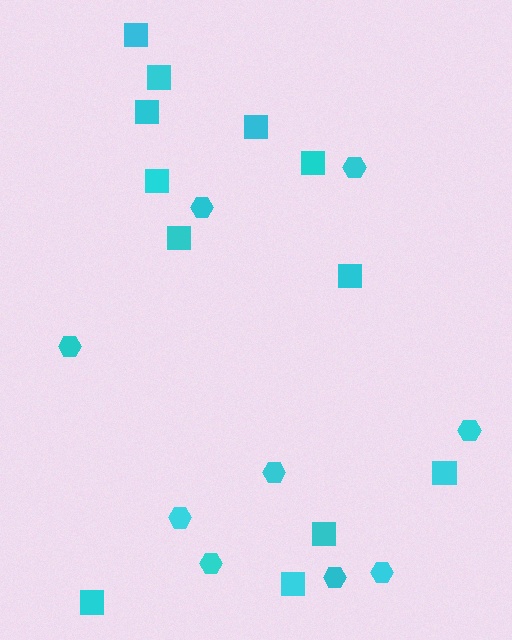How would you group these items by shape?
There are 2 groups: one group of hexagons (9) and one group of squares (12).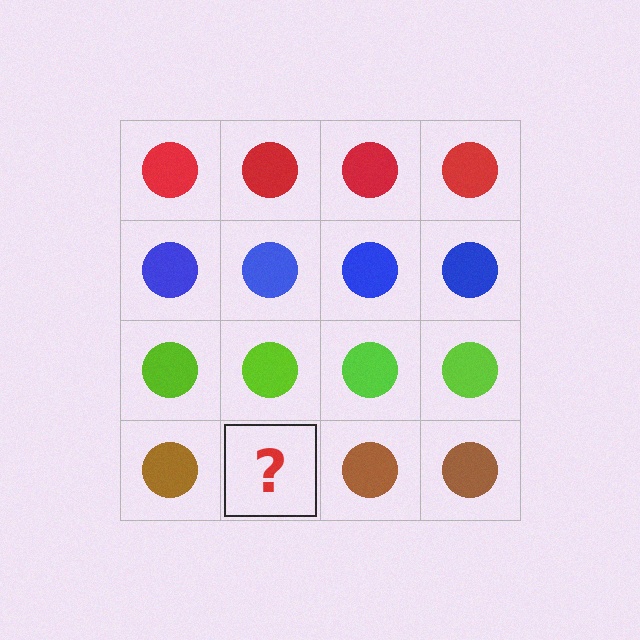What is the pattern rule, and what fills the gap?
The rule is that each row has a consistent color. The gap should be filled with a brown circle.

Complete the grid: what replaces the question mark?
The question mark should be replaced with a brown circle.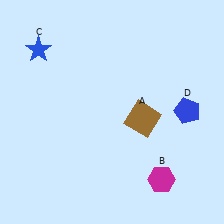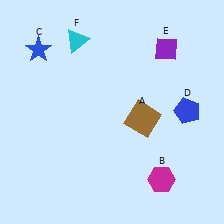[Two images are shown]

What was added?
A purple diamond (E), a cyan triangle (F) were added in Image 2.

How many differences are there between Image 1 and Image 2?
There are 2 differences between the two images.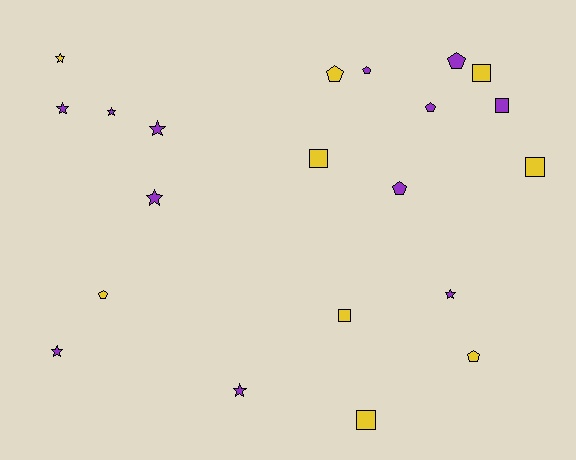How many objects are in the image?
There are 21 objects.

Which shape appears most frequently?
Star, with 8 objects.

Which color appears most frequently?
Purple, with 12 objects.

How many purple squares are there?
There is 1 purple square.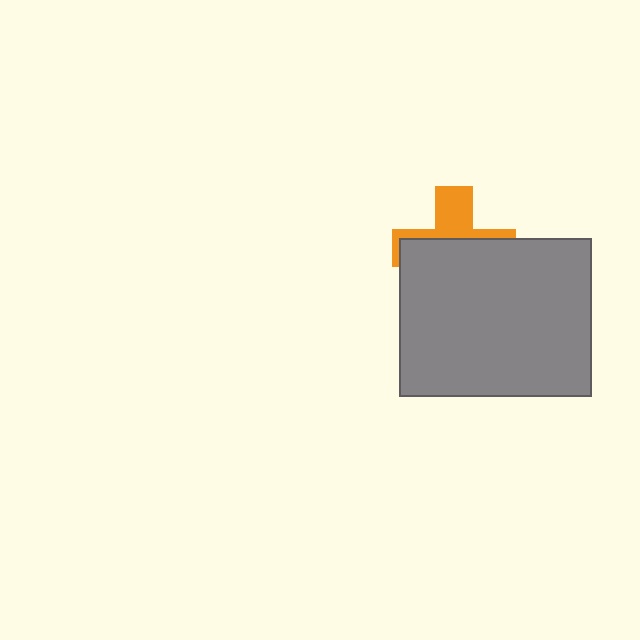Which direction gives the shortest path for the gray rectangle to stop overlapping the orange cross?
Moving down gives the shortest separation.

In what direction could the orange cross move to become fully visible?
The orange cross could move up. That would shift it out from behind the gray rectangle entirely.